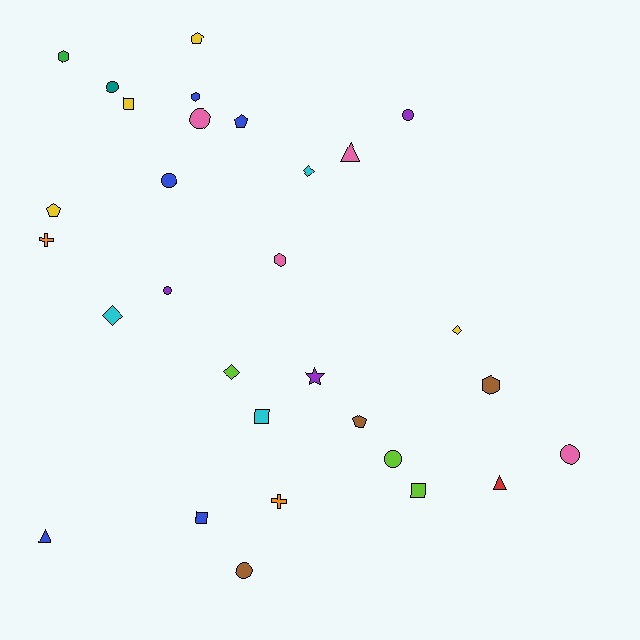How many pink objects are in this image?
There are 4 pink objects.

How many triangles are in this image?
There are 3 triangles.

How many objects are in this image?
There are 30 objects.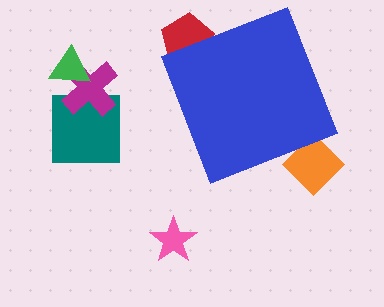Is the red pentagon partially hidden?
Yes, the red pentagon is partially hidden behind the blue diamond.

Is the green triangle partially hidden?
No, the green triangle is fully visible.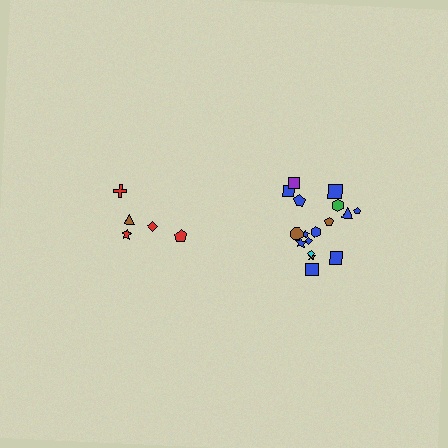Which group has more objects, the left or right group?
The right group.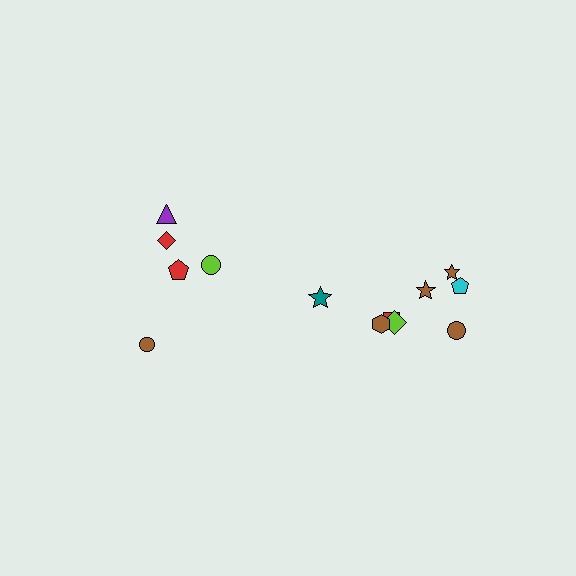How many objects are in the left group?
There are 5 objects.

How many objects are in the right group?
There are 8 objects.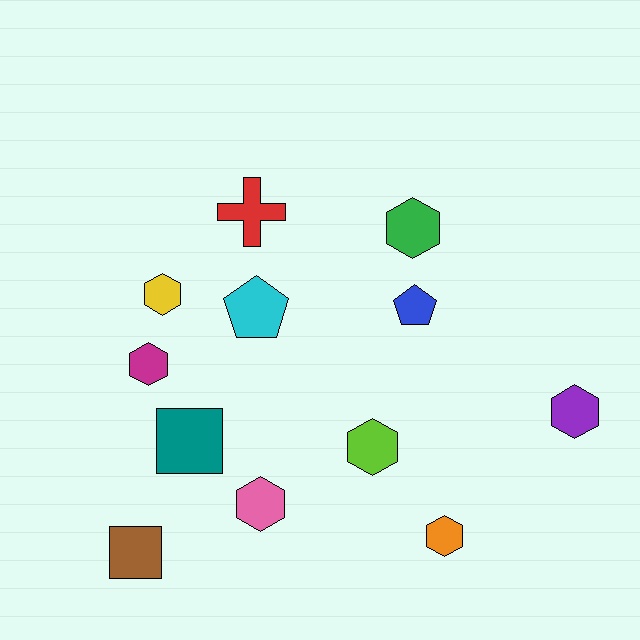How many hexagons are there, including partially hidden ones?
There are 7 hexagons.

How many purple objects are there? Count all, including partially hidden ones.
There is 1 purple object.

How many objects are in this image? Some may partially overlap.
There are 12 objects.